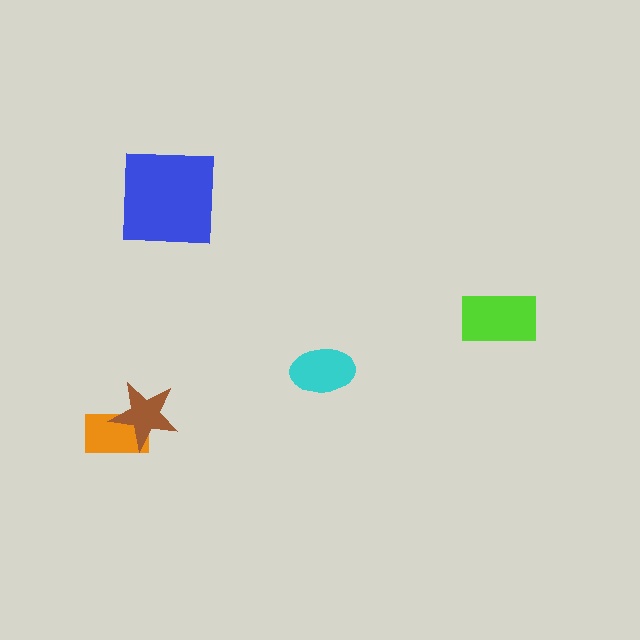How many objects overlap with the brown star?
1 object overlaps with the brown star.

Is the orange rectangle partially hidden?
Yes, it is partially covered by another shape.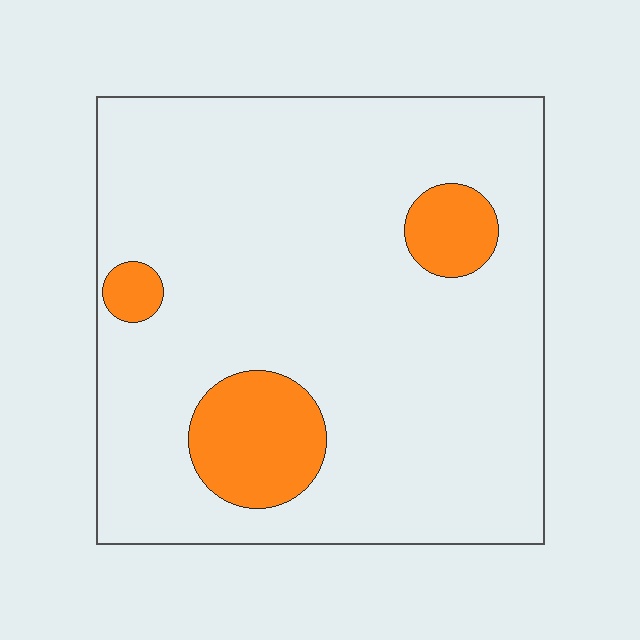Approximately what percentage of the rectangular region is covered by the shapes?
Approximately 15%.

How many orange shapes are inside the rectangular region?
3.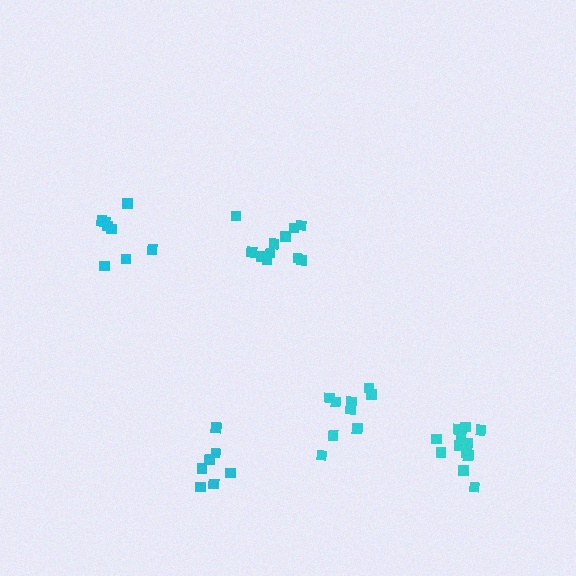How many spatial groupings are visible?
There are 5 spatial groupings.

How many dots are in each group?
Group 1: 7 dots, Group 2: 8 dots, Group 3: 11 dots, Group 4: 9 dots, Group 5: 12 dots (47 total).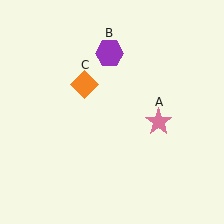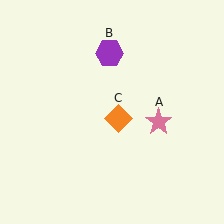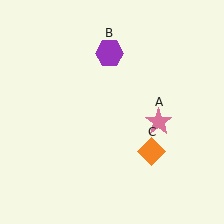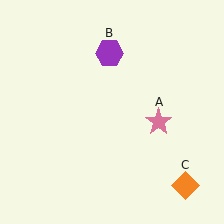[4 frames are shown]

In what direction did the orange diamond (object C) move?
The orange diamond (object C) moved down and to the right.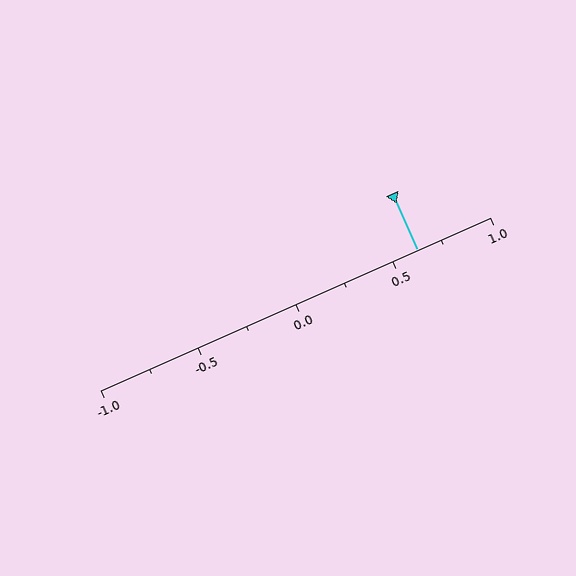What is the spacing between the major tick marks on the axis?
The major ticks are spaced 0.5 apart.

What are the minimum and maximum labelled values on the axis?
The axis runs from -1.0 to 1.0.